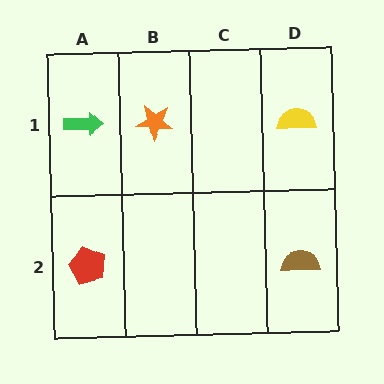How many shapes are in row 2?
2 shapes.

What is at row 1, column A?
A green arrow.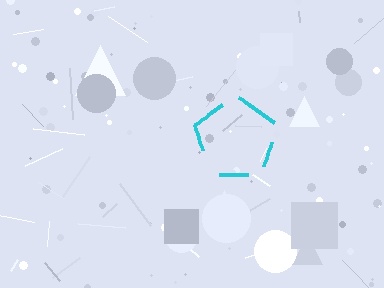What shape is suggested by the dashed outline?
The dashed outline suggests a pentagon.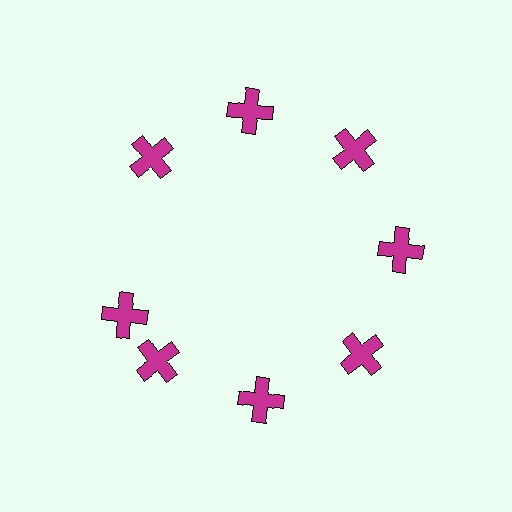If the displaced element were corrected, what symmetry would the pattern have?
It would have 8-fold rotational symmetry — the pattern would map onto itself every 45 degrees.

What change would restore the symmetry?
The symmetry would be restored by rotating it back into even spacing with its neighbors so that all 8 crosses sit at equal angles and equal distance from the center.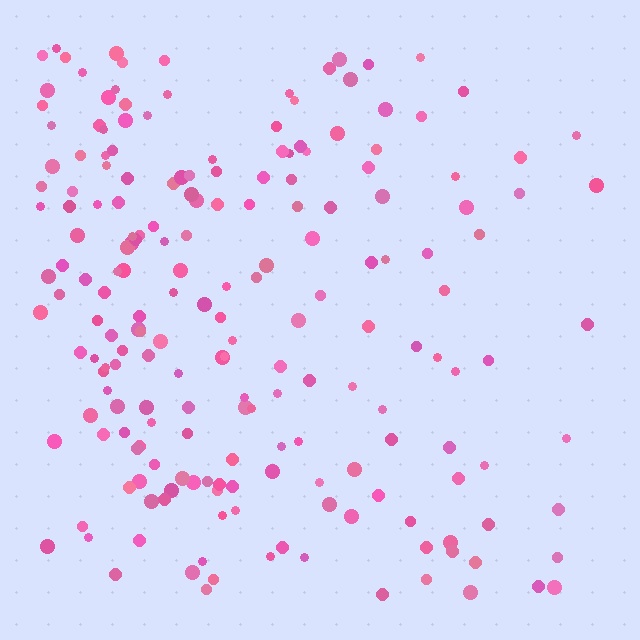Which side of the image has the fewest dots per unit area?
The right.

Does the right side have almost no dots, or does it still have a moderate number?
Still a moderate number, just noticeably fewer than the left.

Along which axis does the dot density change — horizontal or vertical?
Horizontal.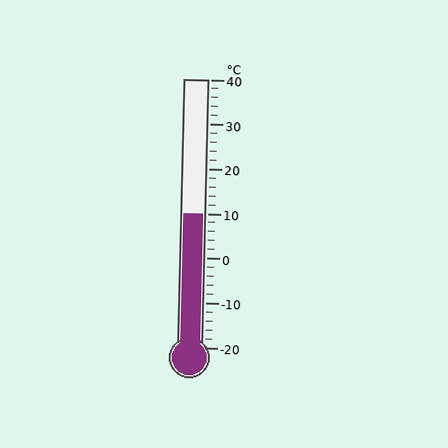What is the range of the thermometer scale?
The thermometer scale ranges from -20°C to 40°C.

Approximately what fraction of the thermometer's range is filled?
The thermometer is filled to approximately 50% of its range.